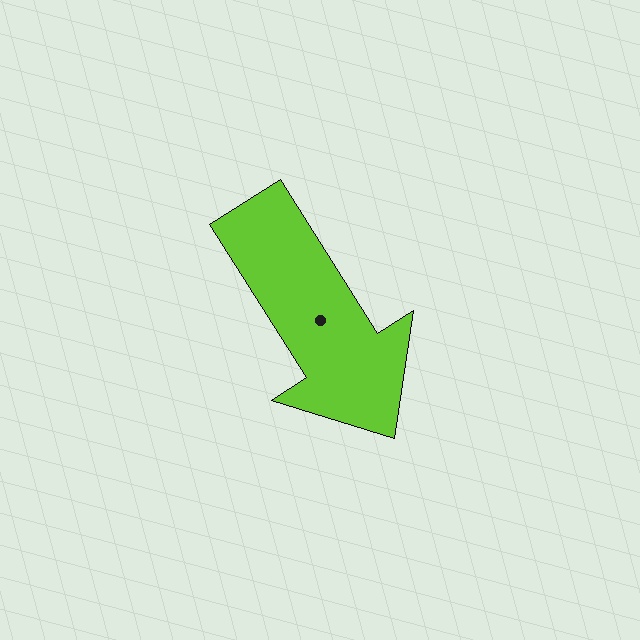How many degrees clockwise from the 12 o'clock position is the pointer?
Approximately 148 degrees.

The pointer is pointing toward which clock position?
Roughly 5 o'clock.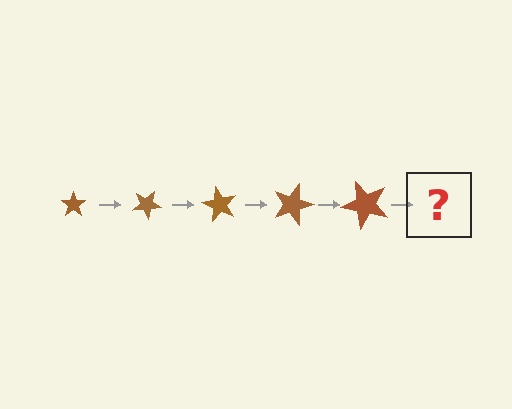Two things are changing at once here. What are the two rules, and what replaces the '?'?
The two rules are that the star grows larger each step and it rotates 30 degrees each step. The '?' should be a star, larger than the previous one and rotated 150 degrees from the start.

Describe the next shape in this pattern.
It should be a star, larger than the previous one and rotated 150 degrees from the start.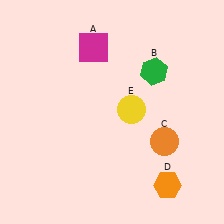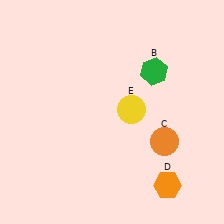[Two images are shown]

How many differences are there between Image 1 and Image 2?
There is 1 difference between the two images.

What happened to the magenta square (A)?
The magenta square (A) was removed in Image 2. It was in the top-left area of Image 1.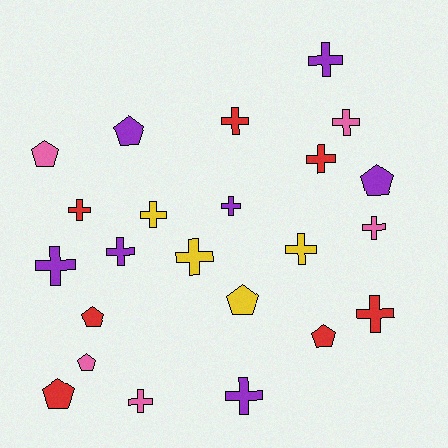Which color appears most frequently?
Purple, with 7 objects.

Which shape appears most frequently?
Cross, with 15 objects.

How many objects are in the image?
There are 23 objects.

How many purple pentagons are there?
There are 2 purple pentagons.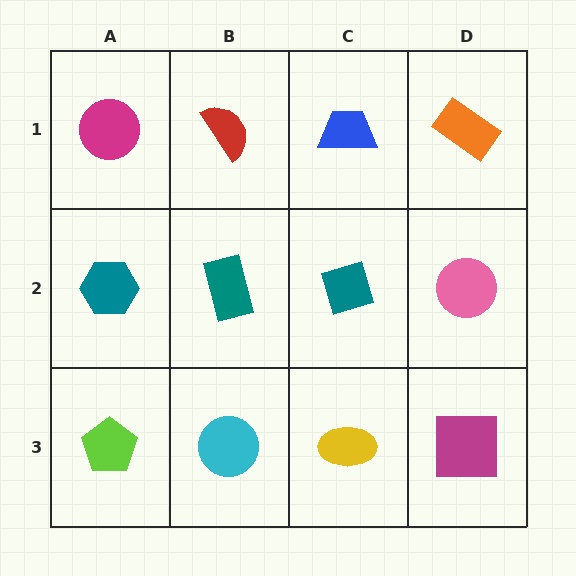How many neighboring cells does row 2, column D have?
3.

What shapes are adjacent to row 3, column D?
A pink circle (row 2, column D), a yellow ellipse (row 3, column C).